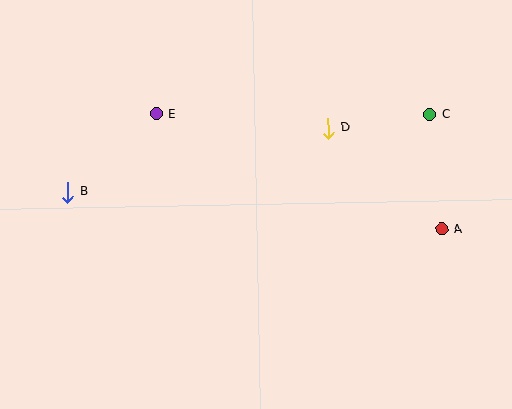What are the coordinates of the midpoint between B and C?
The midpoint between B and C is at (249, 153).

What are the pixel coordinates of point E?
Point E is at (156, 113).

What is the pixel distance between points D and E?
The distance between D and E is 173 pixels.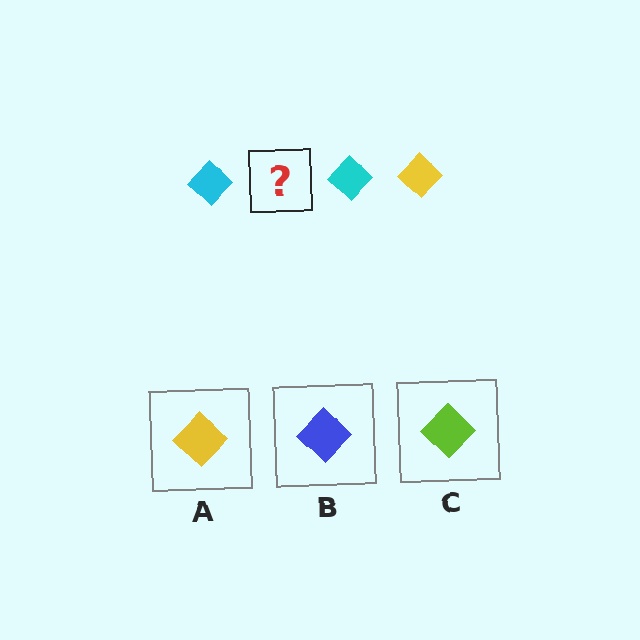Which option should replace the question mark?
Option A.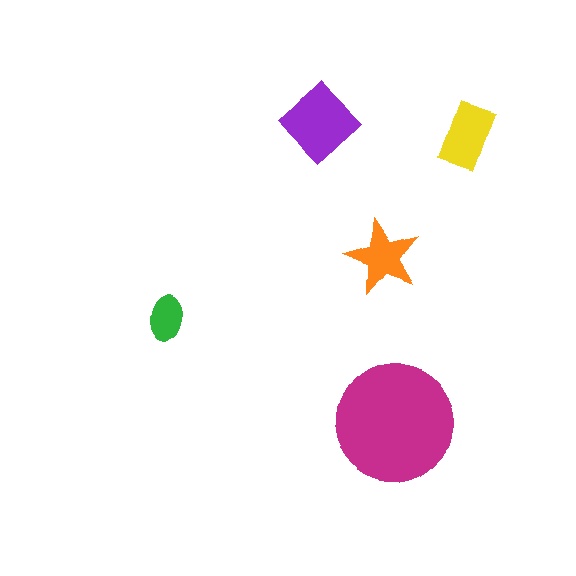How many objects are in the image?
There are 5 objects in the image.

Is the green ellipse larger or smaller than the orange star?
Smaller.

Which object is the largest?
The magenta circle.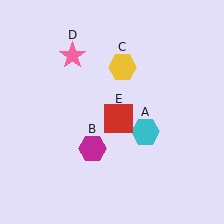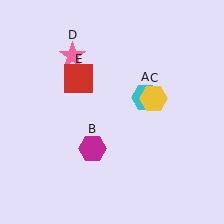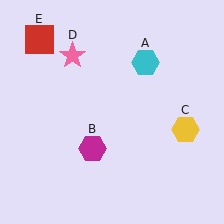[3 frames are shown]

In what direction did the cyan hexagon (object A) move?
The cyan hexagon (object A) moved up.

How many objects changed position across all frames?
3 objects changed position: cyan hexagon (object A), yellow hexagon (object C), red square (object E).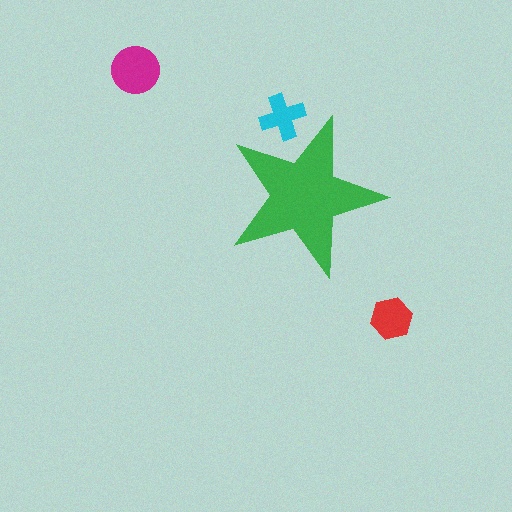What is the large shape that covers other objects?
A green star.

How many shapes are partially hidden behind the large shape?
1 shape is partially hidden.